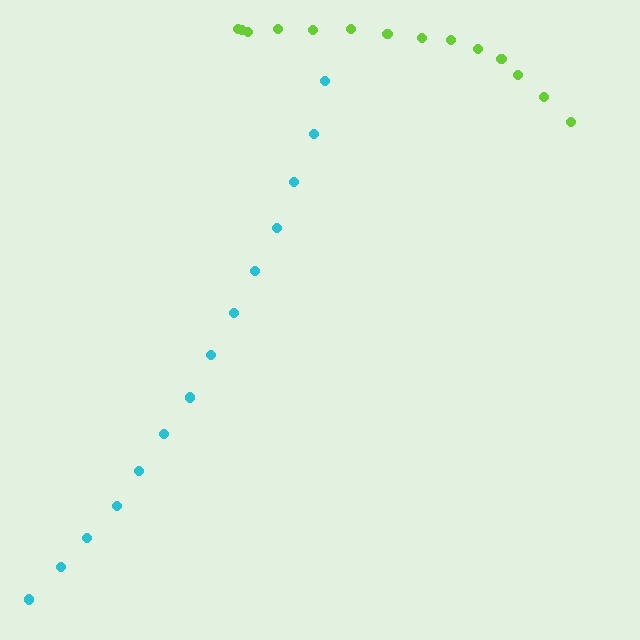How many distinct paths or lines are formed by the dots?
There are 2 distinct paths.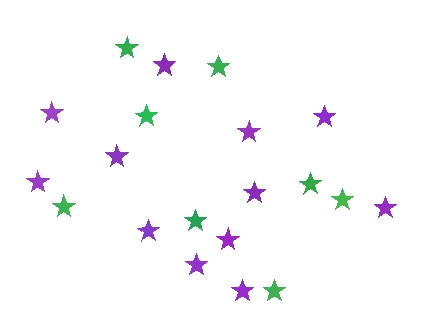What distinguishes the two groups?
There are 2 groups: one group of green stars (8) and one group of purple stars (12).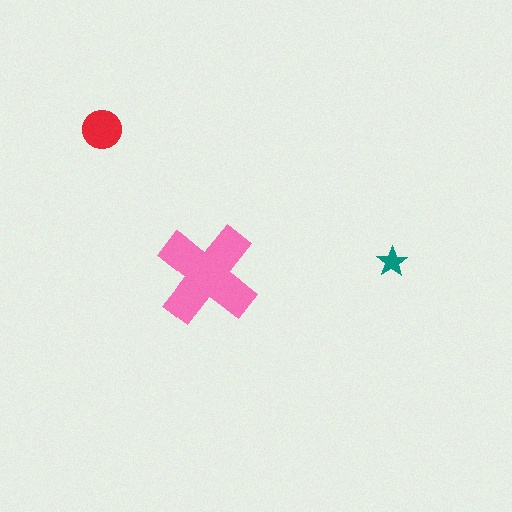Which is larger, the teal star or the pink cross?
The pink cross.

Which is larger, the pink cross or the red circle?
The pink cross.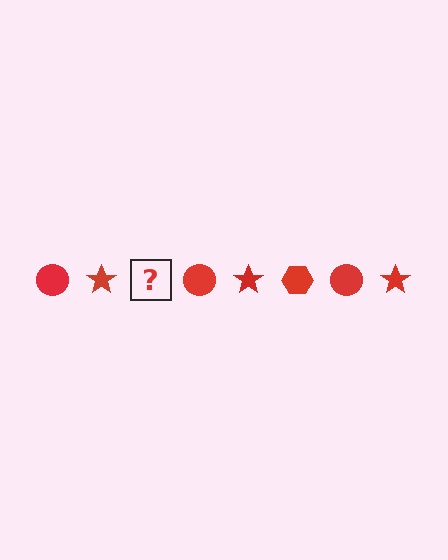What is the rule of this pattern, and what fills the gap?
The rule is that the pattern cycles through circle, star, hexagon shapes in red. The gap should be filled with a red hexagon.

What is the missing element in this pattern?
The missing element is a red hexagon.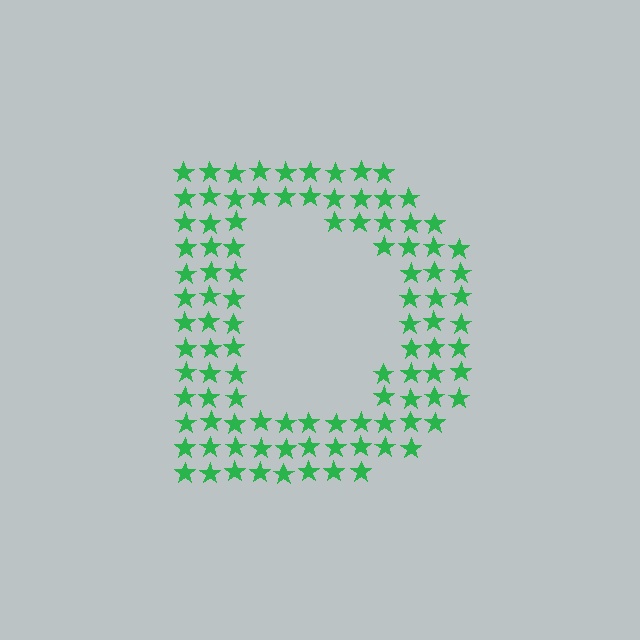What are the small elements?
The small elements are stars.